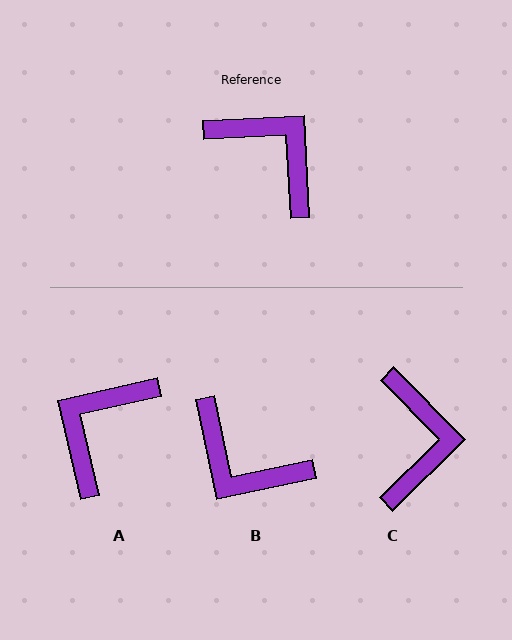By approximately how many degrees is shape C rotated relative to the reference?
Approximately 48 degrees clockwise.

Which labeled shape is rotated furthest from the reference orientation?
B, about 171 degrees away.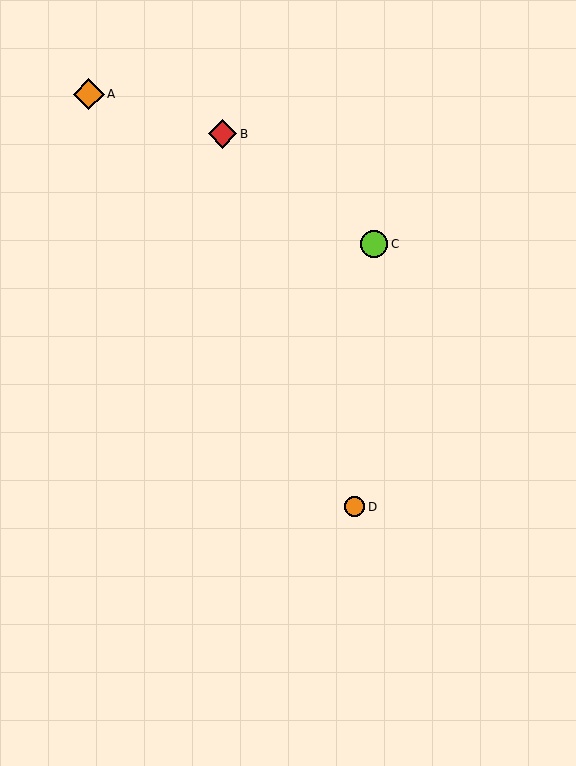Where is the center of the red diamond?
The center of the red diamond is at (223, 134).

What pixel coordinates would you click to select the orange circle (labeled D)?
Click at (355, 507) to select the orange circle D.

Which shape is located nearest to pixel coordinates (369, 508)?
The orange circle (labeled D) at (355, 507) is nearest to that location.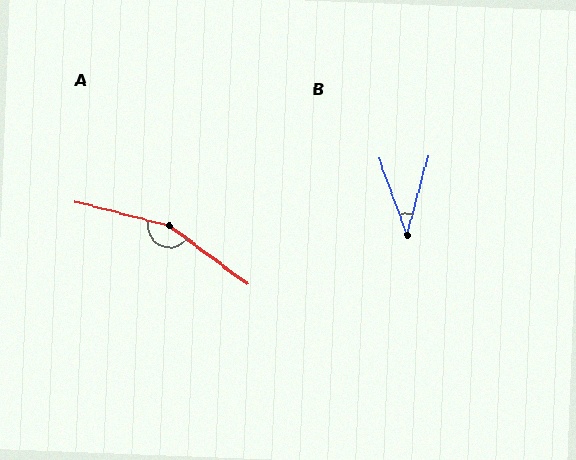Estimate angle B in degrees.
Approximately 35 degrees.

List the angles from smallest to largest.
B (35°), A (157°).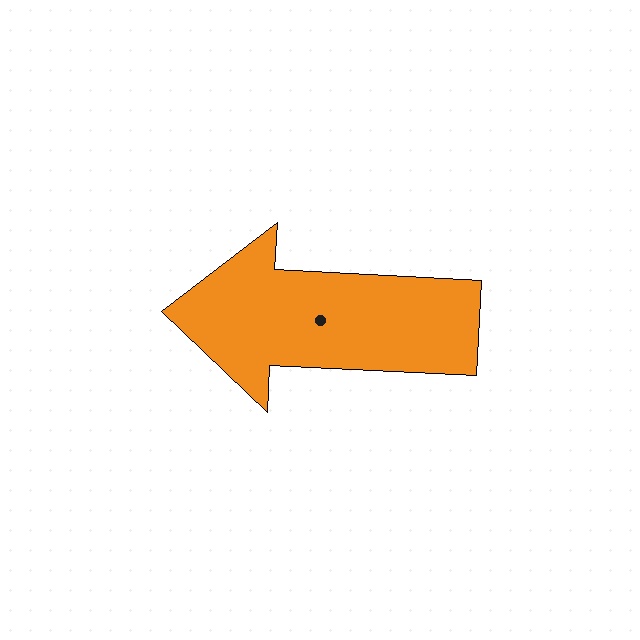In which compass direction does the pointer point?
West.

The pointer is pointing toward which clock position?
Roughly 9 o'clock.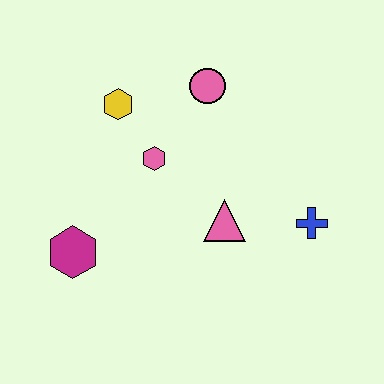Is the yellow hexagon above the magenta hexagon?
Yes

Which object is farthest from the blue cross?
The magenta hexagon is farthest from the blue cross.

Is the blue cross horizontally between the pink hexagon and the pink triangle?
No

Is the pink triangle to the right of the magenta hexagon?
Yes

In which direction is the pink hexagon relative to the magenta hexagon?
The pink hexagon is above the magenta hexagon.